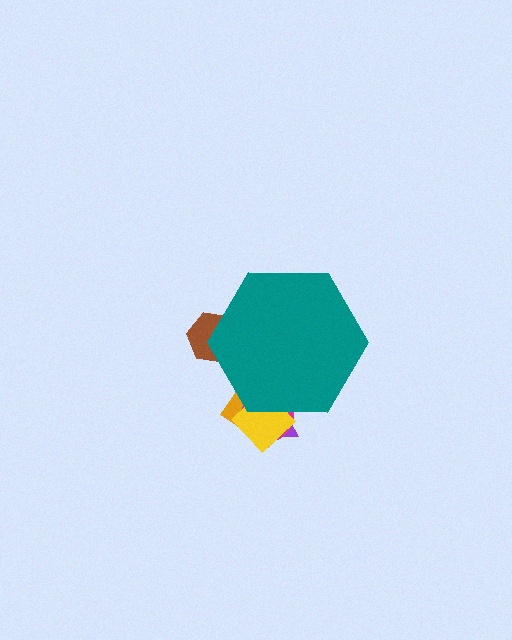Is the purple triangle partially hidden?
Yes, the purple triangle is partially hidden behind the teal hexagon.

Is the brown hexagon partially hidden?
Yes, the brown hexagon is partially hidden behind the teal hexagon.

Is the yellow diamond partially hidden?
Yes, the yellow diamond is partially hidden behind the teal hexagon.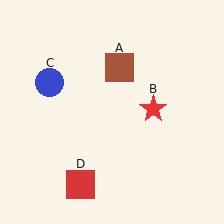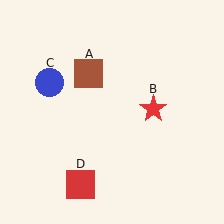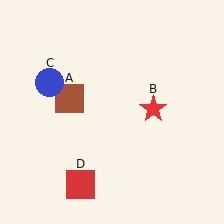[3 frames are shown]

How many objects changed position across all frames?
1 object changed position: brown square (object A).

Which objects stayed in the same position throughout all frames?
Red star (object B) and blue circle (object C) and red square (object D) remained stationary.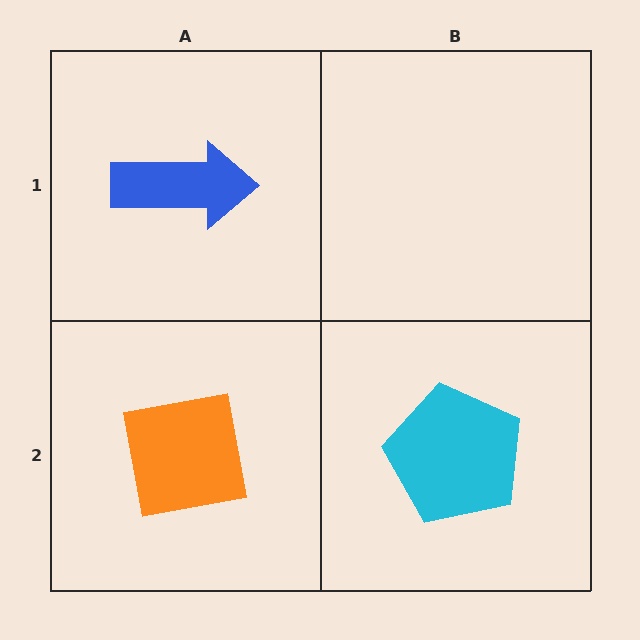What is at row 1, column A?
A blue arrow.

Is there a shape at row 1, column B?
No, that cell is empty.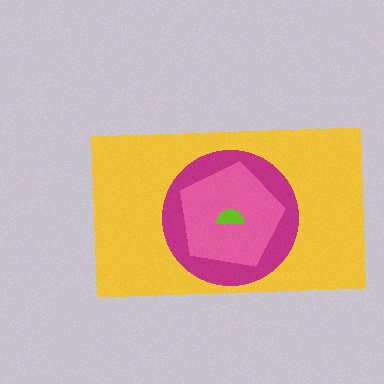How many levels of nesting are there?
4.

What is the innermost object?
The lime semicircle.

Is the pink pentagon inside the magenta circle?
Yes.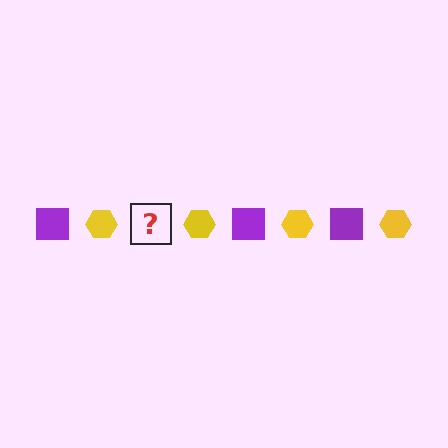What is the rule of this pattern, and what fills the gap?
The rule is that the pattern alternates between purple square and yellow hexagon. The gap should be filled with a purple square.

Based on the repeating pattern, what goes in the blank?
The blank should be a purple square.